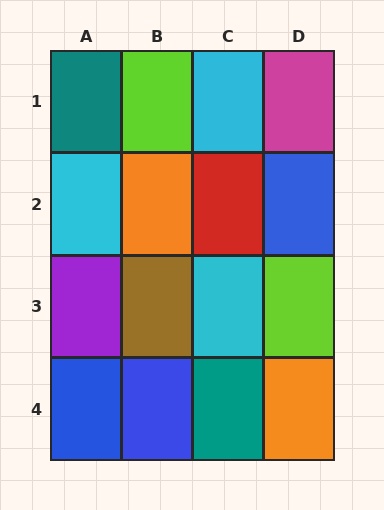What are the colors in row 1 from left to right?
Teal, lime, cyan, magenta.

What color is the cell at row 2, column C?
Red.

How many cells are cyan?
3 cells are cyan.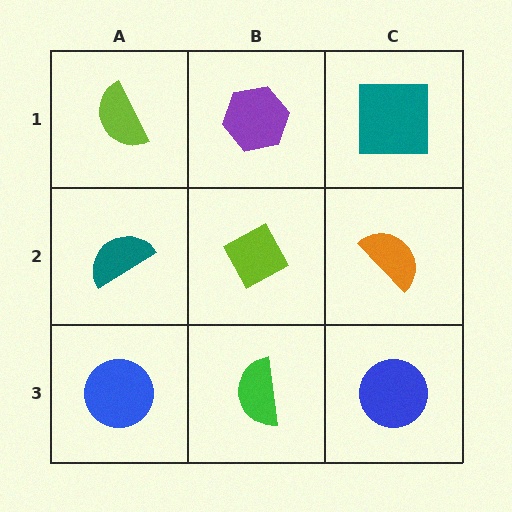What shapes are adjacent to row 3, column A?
A teal semicircle (row 2, column A), a green semicircle (row 3, column B).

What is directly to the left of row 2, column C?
A lime diamond.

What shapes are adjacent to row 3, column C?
An orange semicircle (row 2, column C), a green semicircle (row 3, column B).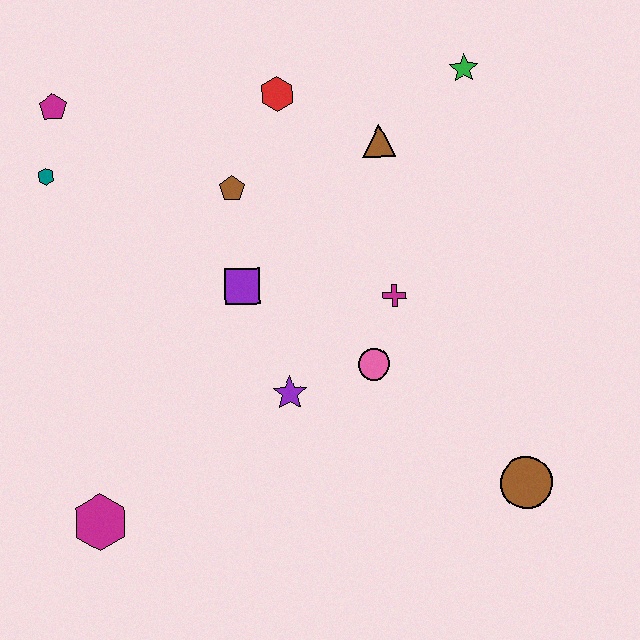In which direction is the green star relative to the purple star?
The green star is above the purple star.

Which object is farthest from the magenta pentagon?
The brown circle is farthest from the magenta pentagon.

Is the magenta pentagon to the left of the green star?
Yes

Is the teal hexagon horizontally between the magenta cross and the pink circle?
No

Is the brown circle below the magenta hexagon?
No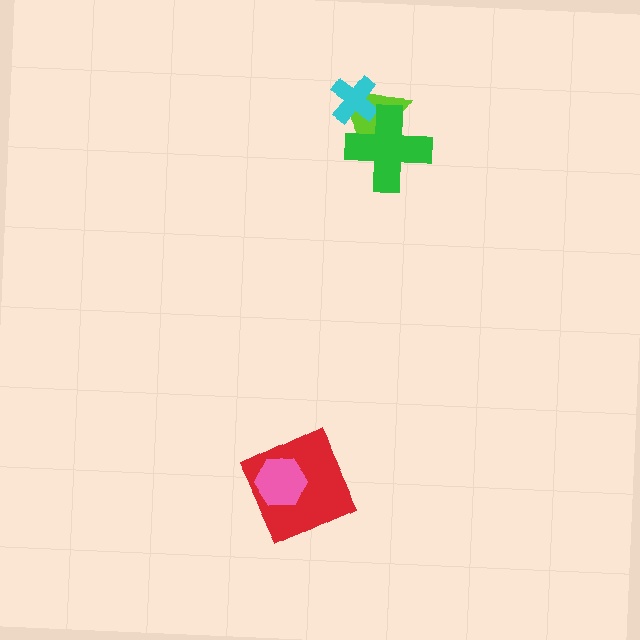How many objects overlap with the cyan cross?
2 objects overlap with the cyan cross.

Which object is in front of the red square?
The pink hexagon is in front of the red square.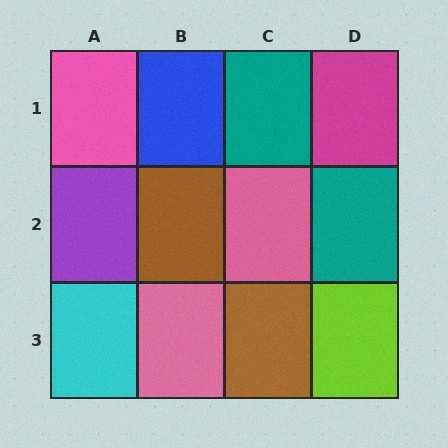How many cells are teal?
2 cells are teal.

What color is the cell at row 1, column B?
Blue.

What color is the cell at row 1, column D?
Magenta.